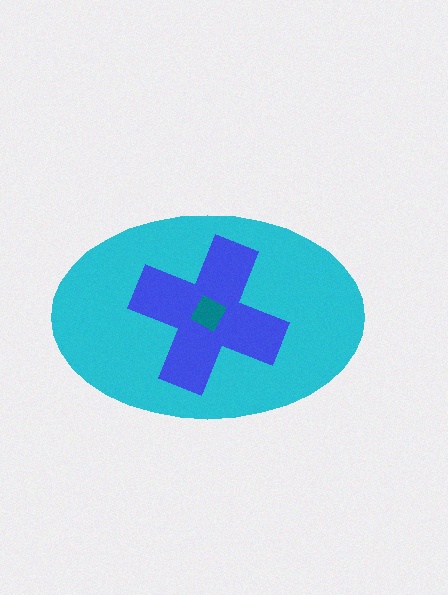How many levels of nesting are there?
3.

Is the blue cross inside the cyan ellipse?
Yes.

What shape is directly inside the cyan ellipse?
The blue cross.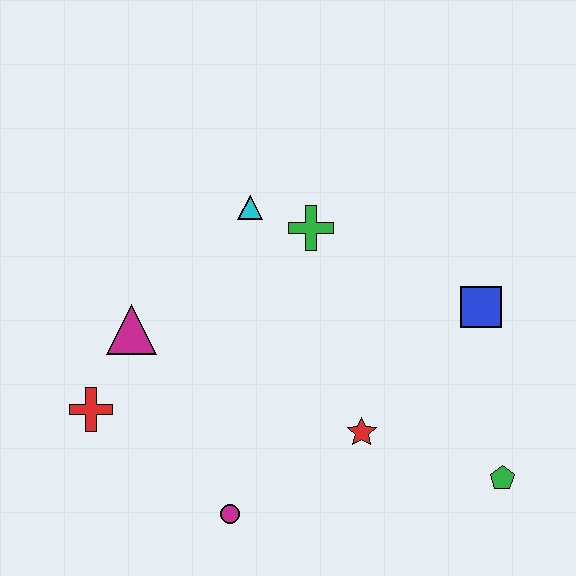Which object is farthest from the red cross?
The green pentagon is farthest from the red cross.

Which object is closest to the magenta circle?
The red star is closest to the magenta circle.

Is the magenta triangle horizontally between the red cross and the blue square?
Yes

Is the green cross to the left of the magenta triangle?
No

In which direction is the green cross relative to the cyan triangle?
The green cross is to the right of the cyan triangle.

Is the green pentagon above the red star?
No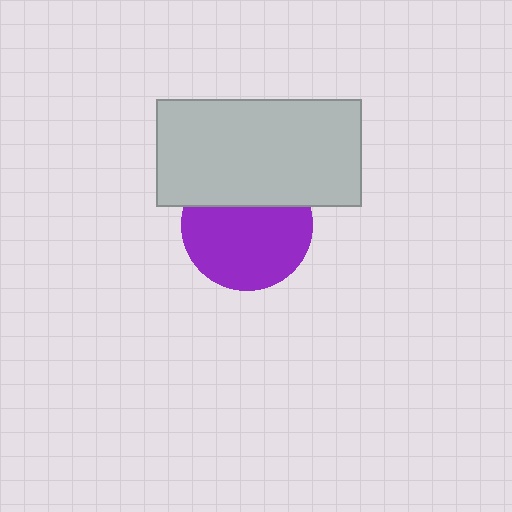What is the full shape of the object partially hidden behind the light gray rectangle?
The partially hidden object is a purple circle.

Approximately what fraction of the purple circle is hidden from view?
Roughly 33% of the purple circle is hidden behind the light gray rectangle.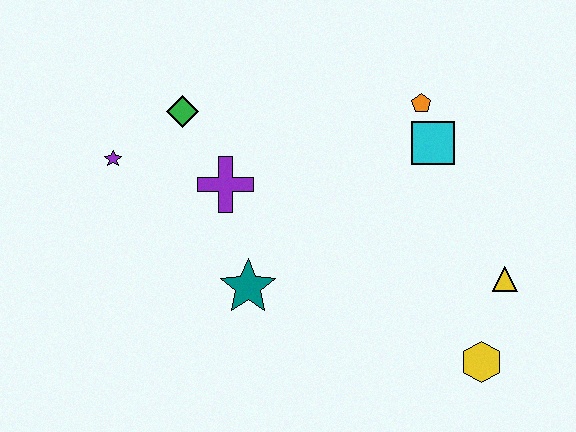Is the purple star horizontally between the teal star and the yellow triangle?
No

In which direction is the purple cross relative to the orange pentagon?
The purple cross is to the left of the orange pentagon.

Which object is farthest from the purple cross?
The yellow hexagon is farthest from the purple cross.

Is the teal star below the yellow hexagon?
No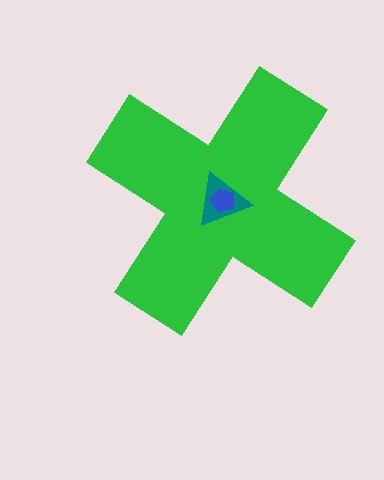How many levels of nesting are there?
3.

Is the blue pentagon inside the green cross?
Yes.